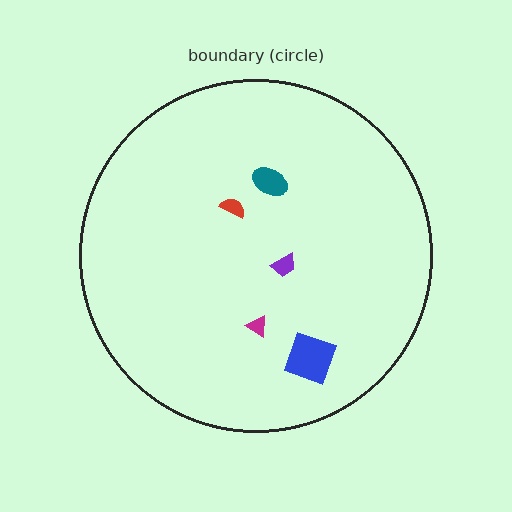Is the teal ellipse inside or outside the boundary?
Inside.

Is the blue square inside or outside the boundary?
Inside.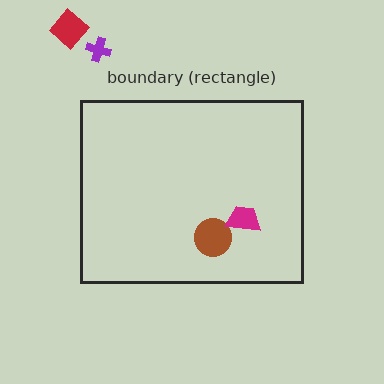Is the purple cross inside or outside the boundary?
Outside.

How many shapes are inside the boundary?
2 inside, 2 outside.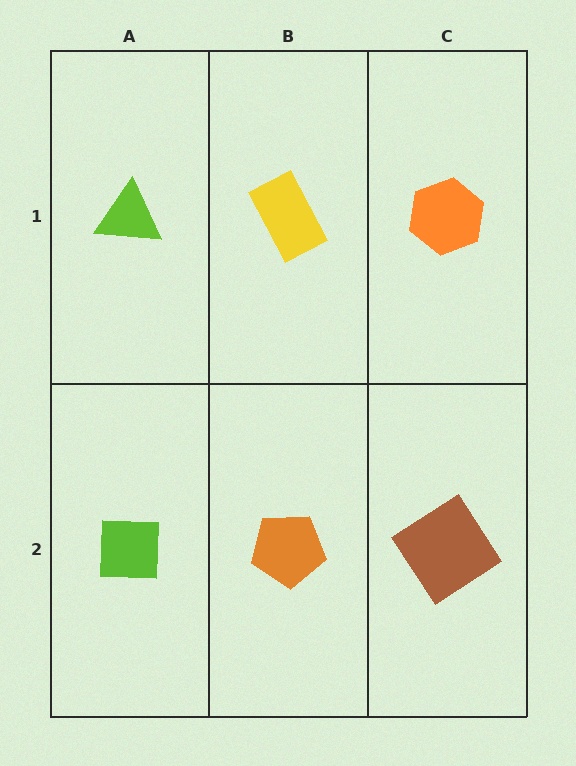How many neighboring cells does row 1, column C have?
2.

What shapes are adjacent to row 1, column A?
A lime square (row 2, column A), a yellow rectangle (row 1, column B).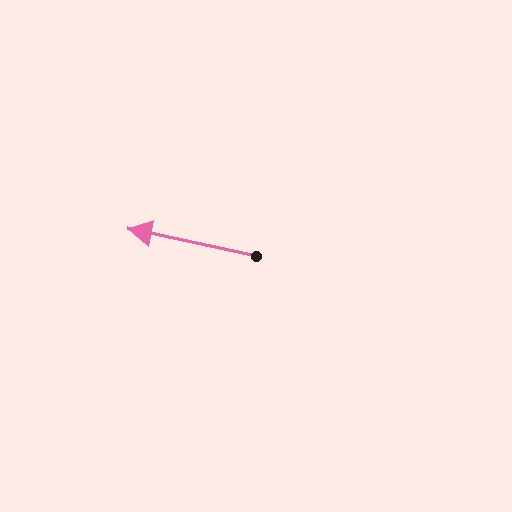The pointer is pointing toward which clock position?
Roughly 9 o'clock.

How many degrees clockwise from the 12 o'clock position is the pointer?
Approximately 282 degrees.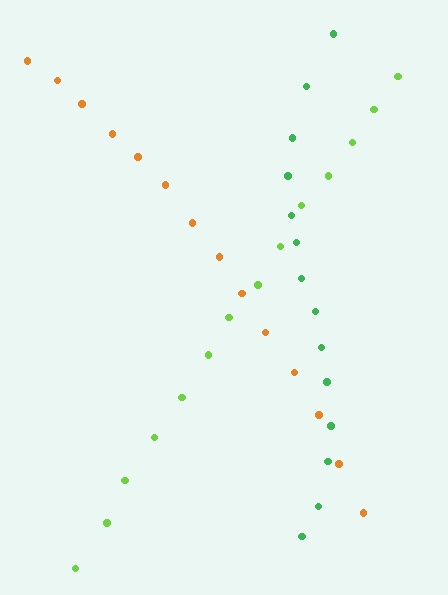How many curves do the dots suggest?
There are 3 distinct paths.